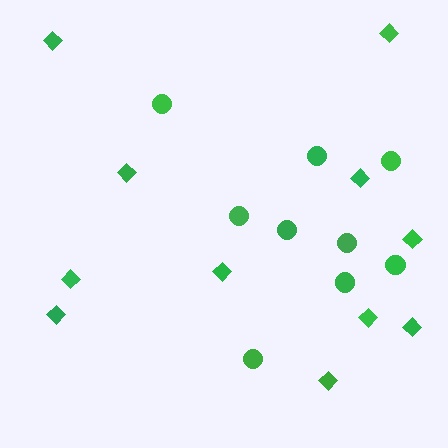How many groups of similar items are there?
There are 2 groups: one group of circles (9) and one group of diamonds (11).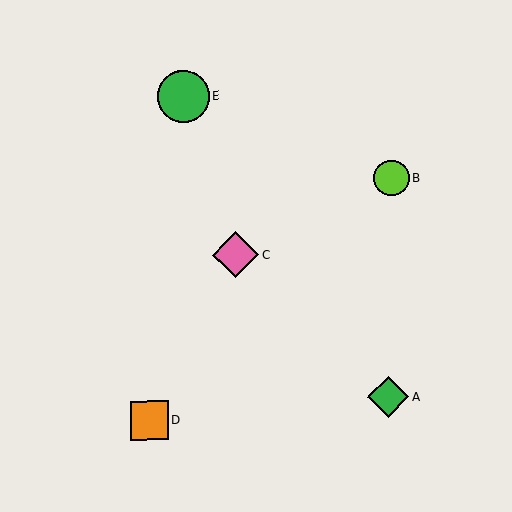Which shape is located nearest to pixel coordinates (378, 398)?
The green diamond (labeled A) at (388, 397) is nearest to that location.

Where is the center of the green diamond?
The center of the green diamond is at (388, 397).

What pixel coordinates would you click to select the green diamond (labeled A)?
Click at (388, 397) to select the green diamond A.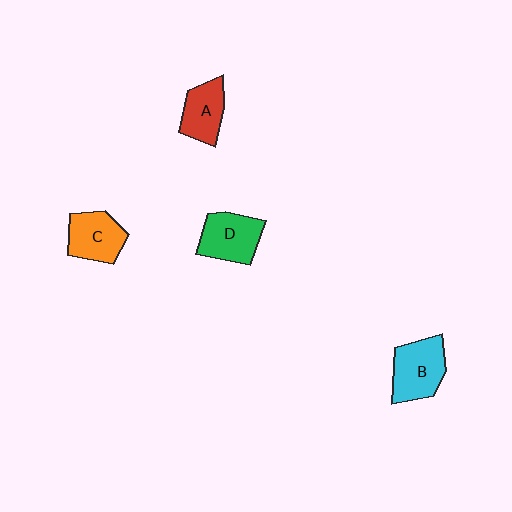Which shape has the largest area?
Shape B (cyan).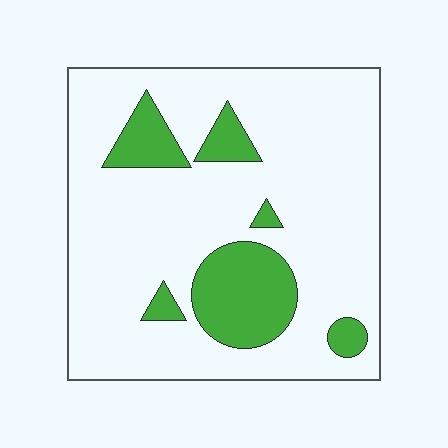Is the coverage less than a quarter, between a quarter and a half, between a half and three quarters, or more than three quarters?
Less than a quarter.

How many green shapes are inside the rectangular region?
6.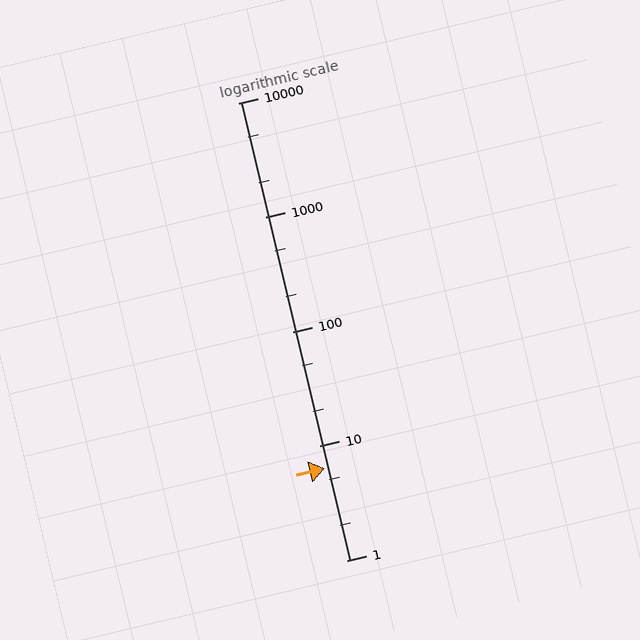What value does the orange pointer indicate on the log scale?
The pointer indicates approximately 6.4.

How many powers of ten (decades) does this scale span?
The scale spans 4 decades, from 1 to 10000.